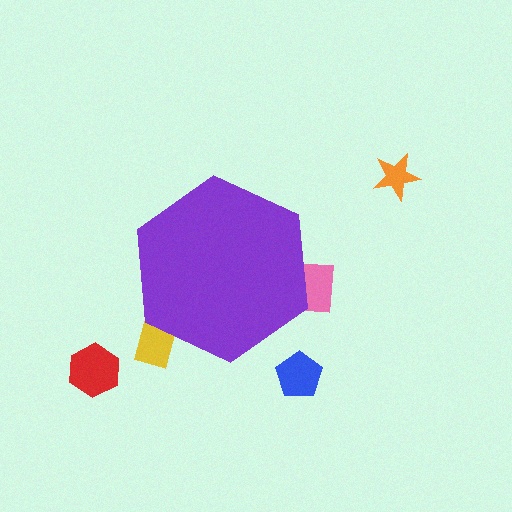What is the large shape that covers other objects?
A purple hexagon.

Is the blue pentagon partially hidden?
No, the blue pentagon is fully visible.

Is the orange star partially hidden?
No, the orange star is fully visible.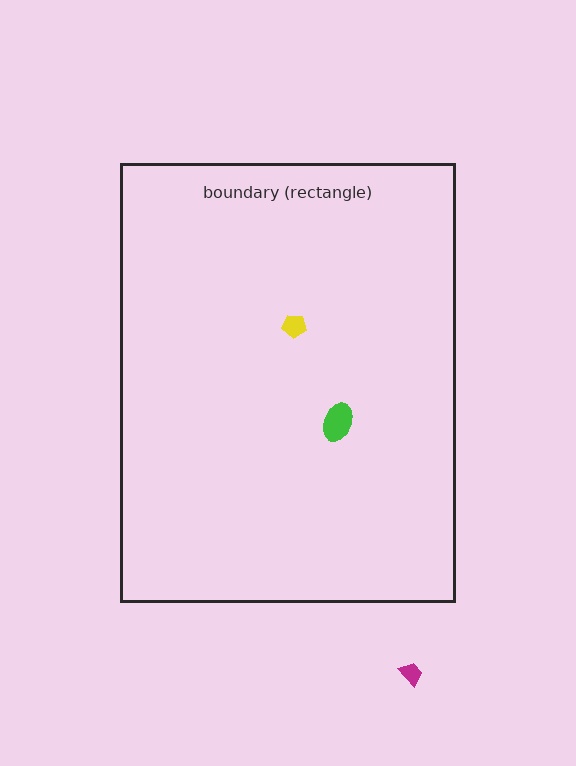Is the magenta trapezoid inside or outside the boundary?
Outside.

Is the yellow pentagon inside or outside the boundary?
Inside.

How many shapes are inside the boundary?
2 inside, 1 outside.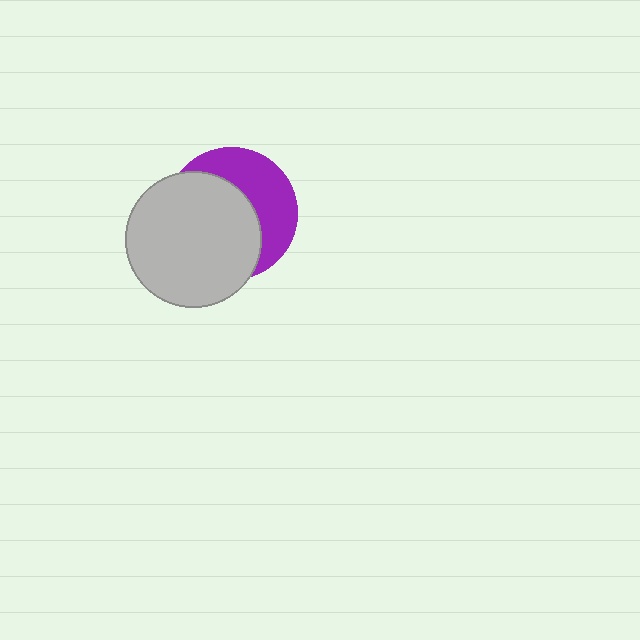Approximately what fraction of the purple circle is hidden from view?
Roughly 59% of the purple circle is hidden behind the light gray circle.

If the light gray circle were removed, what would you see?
You would see the complete purple circle.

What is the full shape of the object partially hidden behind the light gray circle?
The partially hidden object is a purple circle.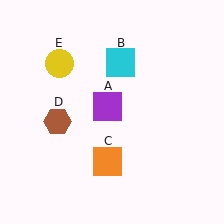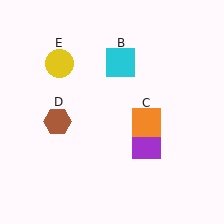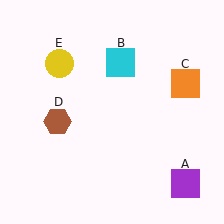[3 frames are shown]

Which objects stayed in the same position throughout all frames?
Cyan square (object B) and brown hexagon (object D) and yellow circle (object E) remained stationary.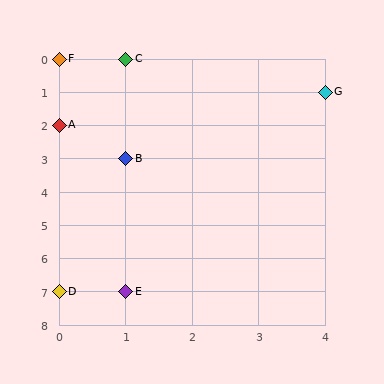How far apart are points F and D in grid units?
Points F and D are 7 rows apart.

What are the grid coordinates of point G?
Point G is at grid coordinates (4, 1).